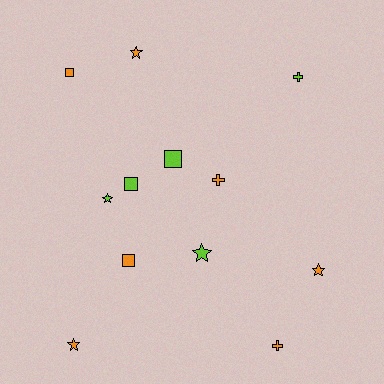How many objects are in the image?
There are 12 objects.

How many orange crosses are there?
There are 2 orange crosses.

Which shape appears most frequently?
Star, with 5 objects.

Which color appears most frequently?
Orange, with 7 objects.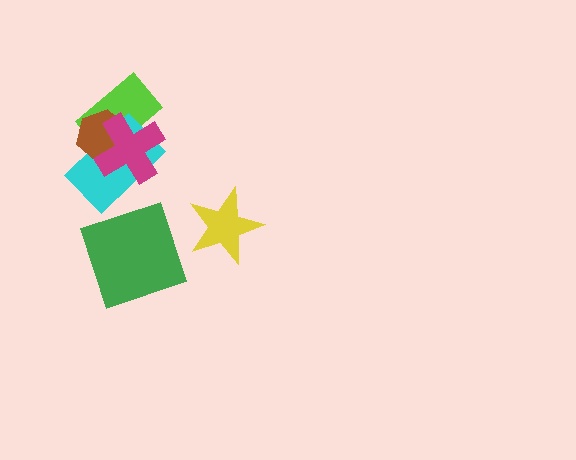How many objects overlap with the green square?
0 objects overlap with the green square.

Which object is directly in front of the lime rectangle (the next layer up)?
The cyan rectangle is directly in front of the lime rectangle.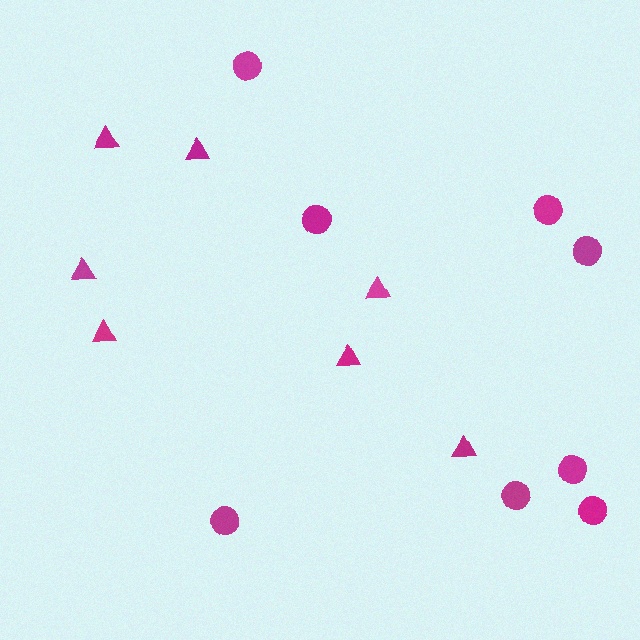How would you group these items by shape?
There are 2 groups: one group of triangles (7) and one group of circles (8).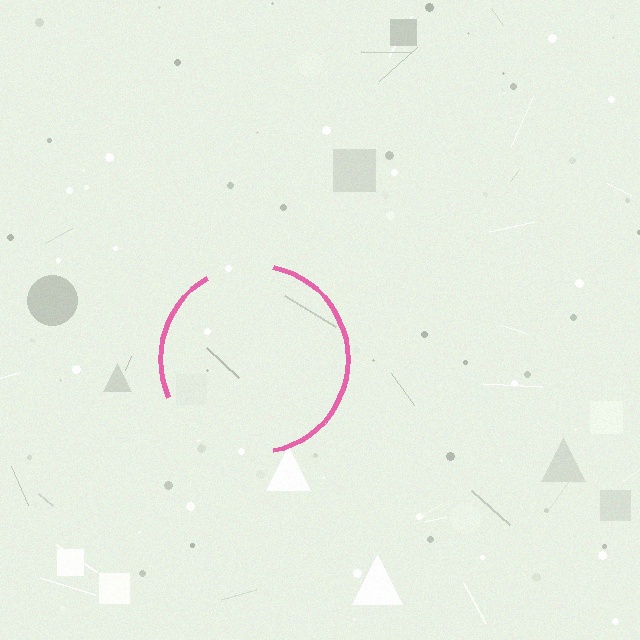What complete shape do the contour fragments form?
The contour fragments form a circle.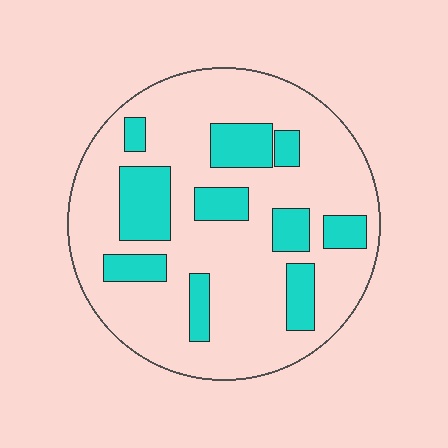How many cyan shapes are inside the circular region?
10.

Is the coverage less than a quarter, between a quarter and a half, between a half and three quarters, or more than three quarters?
Less than a quarter.